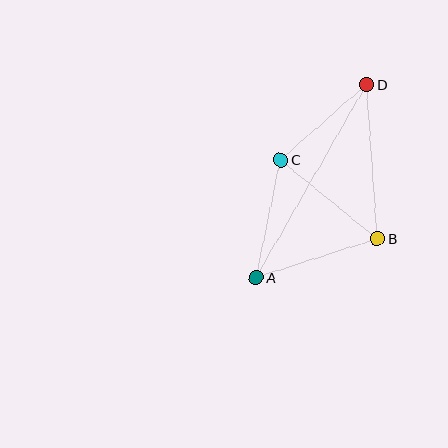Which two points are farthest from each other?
Points A and D are farthest from each other.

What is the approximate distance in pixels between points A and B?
The distance between A and B is approximately 127 pixels.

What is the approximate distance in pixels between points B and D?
The distance between B and D is approximately 154 pixels.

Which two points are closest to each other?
Points C and D are closest to each other.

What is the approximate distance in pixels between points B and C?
The distance between B and C is approximately 125 pixels.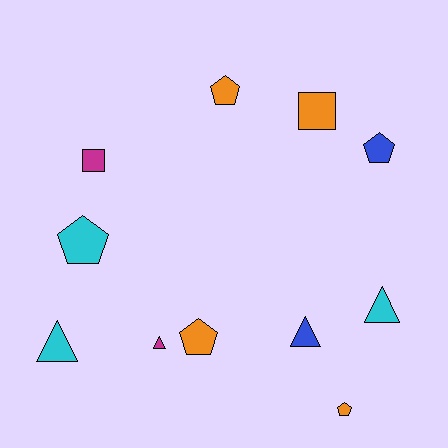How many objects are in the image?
There are 11 objects.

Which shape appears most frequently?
Pentagon, with 5 objects.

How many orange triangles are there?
There are no orange triangles.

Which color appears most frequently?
Orange, with 4 objects.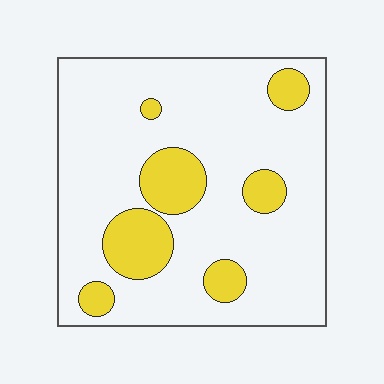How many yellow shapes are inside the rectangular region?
7.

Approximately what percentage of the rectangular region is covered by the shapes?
Approximately 20%.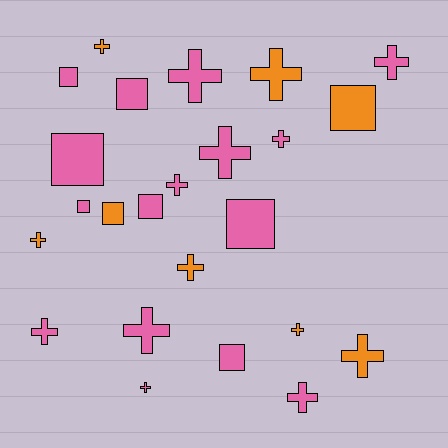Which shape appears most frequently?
Cross, with 15 objects.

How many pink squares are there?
There are 7 pink squares.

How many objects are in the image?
There are 24 objects.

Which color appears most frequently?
Pink, with 16 objects.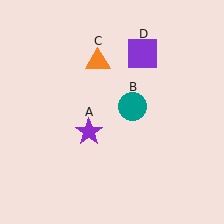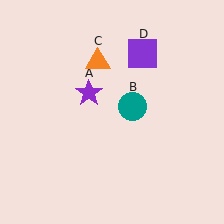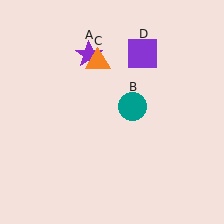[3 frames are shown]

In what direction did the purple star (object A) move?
The purple star (object A) moved up.